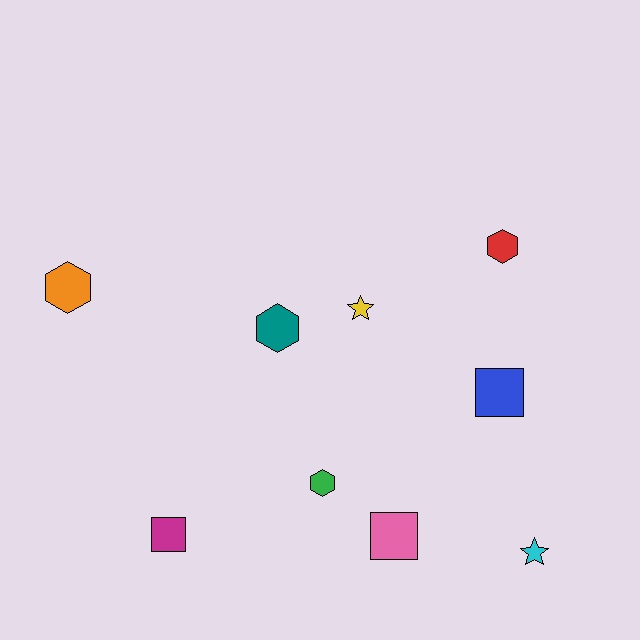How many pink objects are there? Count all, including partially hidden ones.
There is 1 pink object.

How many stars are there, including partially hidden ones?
There are 2 stars.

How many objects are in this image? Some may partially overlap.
There are 9 objects.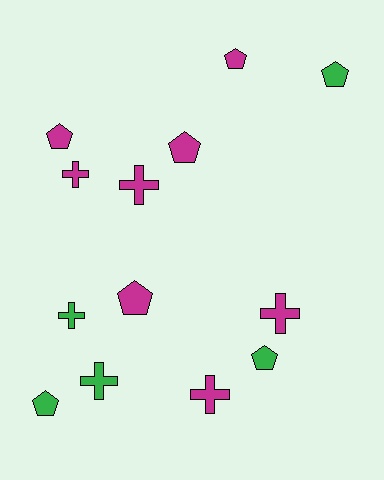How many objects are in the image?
There are 13 objects.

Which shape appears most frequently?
Pentagon, with 7 objects.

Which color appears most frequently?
Magenta, with 8 objects.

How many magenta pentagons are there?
There are 4 magenta pentagons.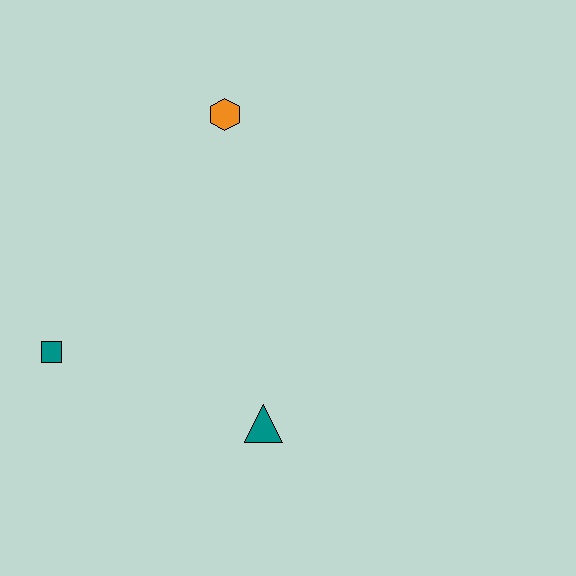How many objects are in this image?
There are 3 objects.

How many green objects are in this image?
There are no green objects.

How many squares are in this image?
There is 1 square.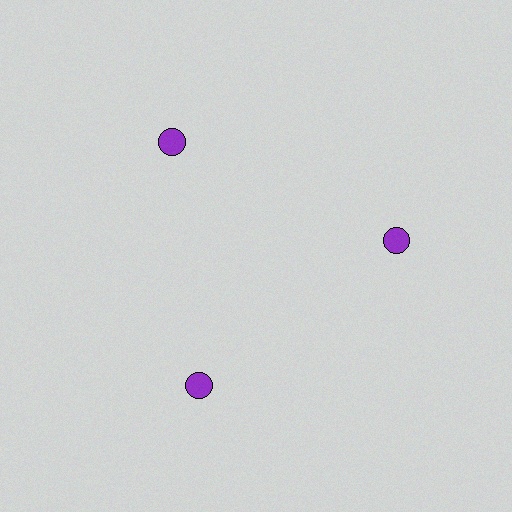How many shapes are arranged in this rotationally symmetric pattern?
There are 3 shapes, arranged in 3 groups of 1.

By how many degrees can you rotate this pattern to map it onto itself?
The pattern maps onto itself every 120 degrees of rotation.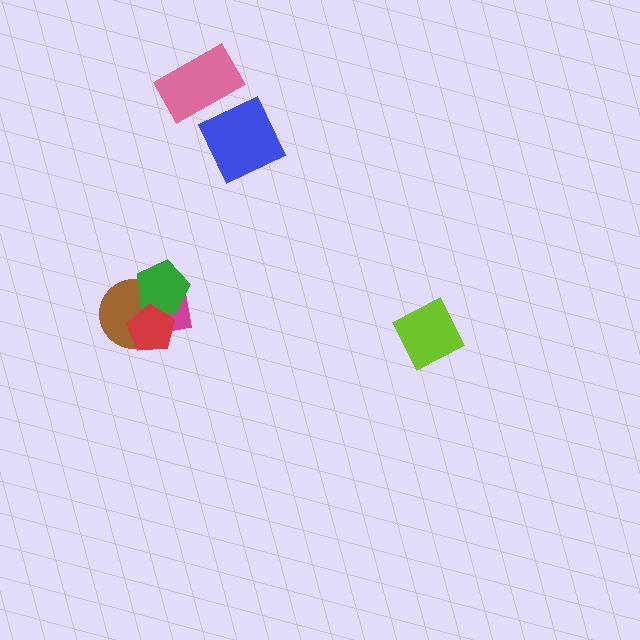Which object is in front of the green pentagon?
The red pentagon is in front of the green pentagon.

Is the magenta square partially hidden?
Yes, it is partially covered by another shape.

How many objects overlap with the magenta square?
3 objects overlap with the magenta square.